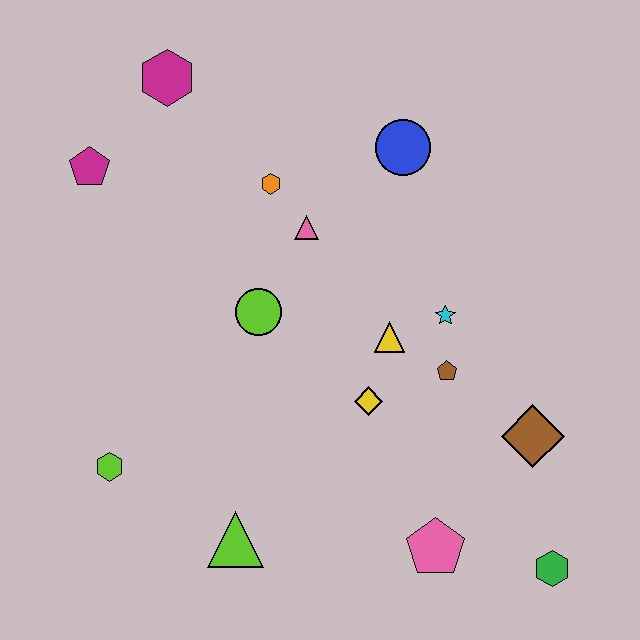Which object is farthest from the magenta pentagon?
The green hexagon is farthest from the magenta pentagon.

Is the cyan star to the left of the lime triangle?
No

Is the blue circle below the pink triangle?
No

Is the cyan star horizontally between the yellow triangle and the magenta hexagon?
No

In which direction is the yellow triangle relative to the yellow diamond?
The yellow triangle is above the yellow diamond.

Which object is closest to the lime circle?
The pink triangle is closest to the lime circle.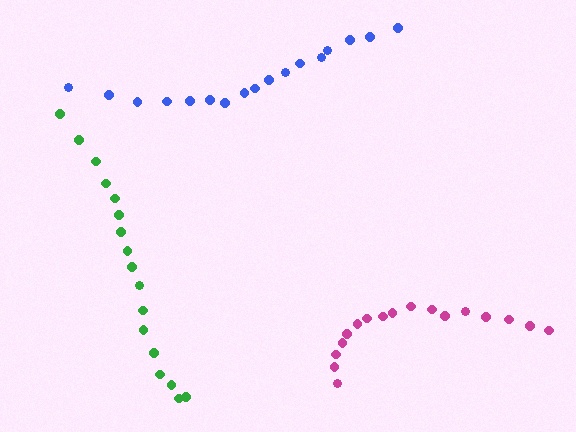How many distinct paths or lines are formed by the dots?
There are 3 distinct paths.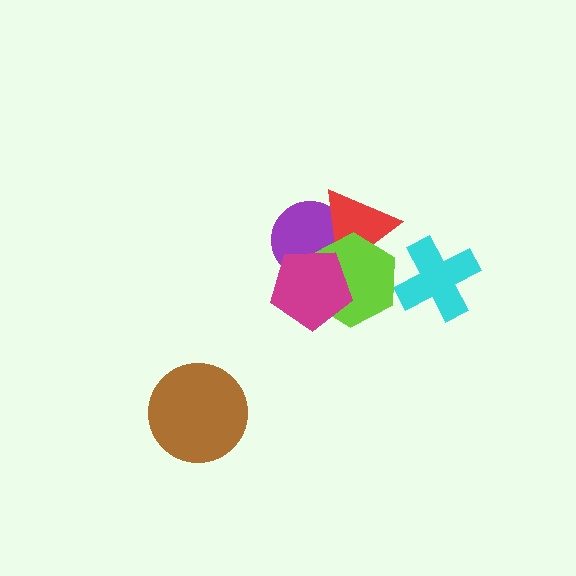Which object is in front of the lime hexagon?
The magenta pentagon is in front of the lime hexagon.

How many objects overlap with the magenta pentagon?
3 objects overlap with the magenta pentagon.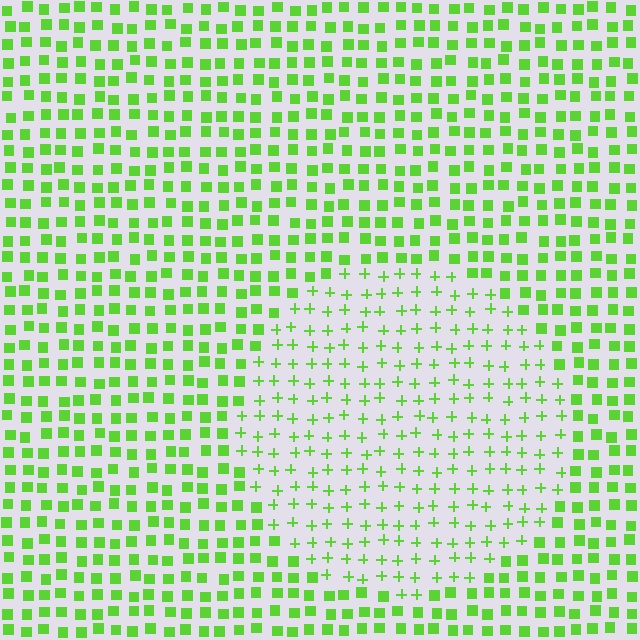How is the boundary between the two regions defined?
The boundary is defined by a change in element shape: plus signs inside vs. squares outside. All elements share the same color and spacing.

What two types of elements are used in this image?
The image uses plus signs inside the circle region and squares outside it.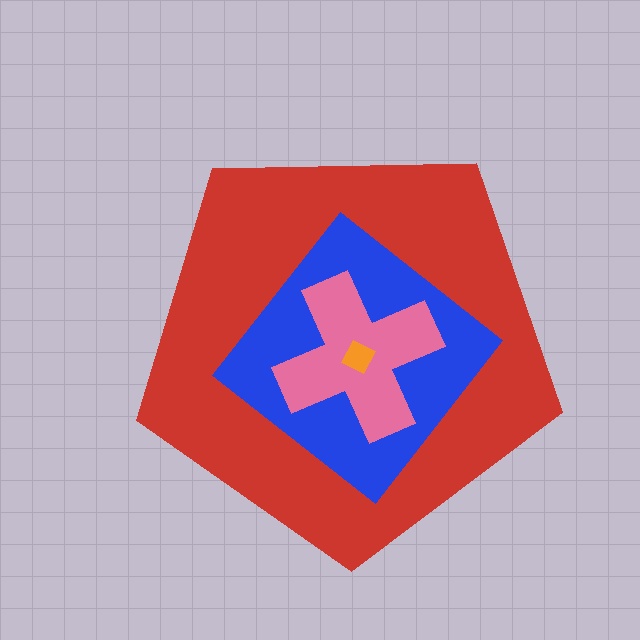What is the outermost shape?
The red pentagon.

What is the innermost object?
The orange diamond.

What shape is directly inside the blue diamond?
The pink cross.